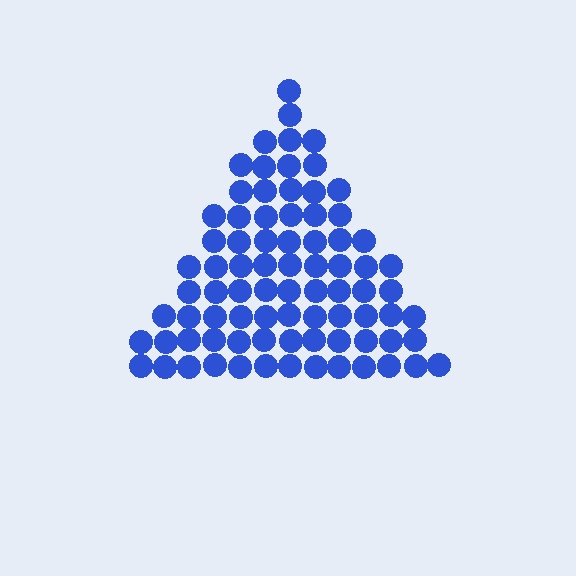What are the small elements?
The small elements are circles.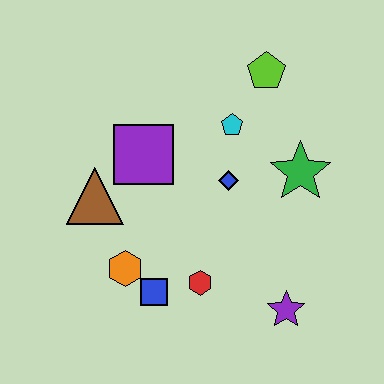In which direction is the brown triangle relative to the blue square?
The brown triangle is above the blue square.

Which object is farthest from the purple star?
The lime pentagon is farthest from the purple star.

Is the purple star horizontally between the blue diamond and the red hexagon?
No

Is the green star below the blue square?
No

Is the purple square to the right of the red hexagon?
No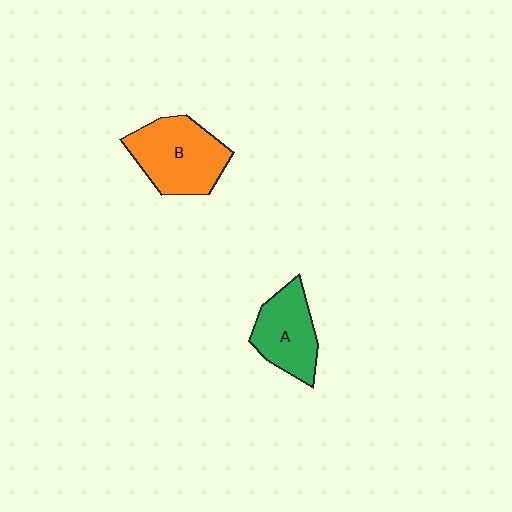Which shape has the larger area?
Shape B (orange).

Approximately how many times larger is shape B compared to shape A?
Approximately 1.3 times.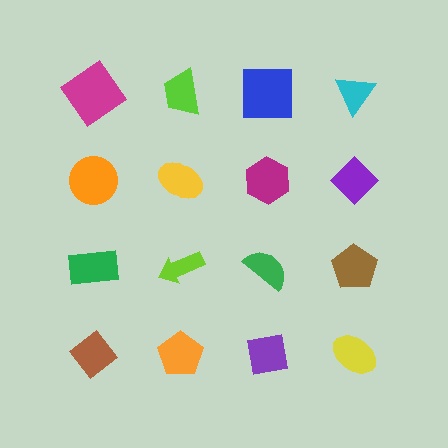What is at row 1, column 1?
A magenta diamond.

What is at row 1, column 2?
A lime trapezoid.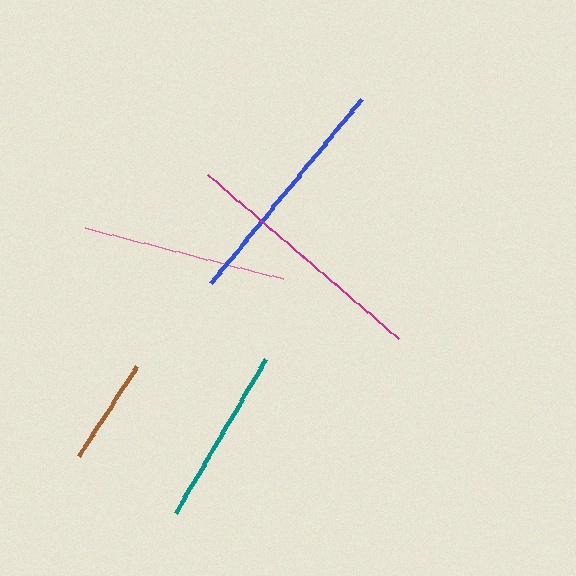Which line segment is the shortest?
The brown line is the shortest at approximately 107 pixels.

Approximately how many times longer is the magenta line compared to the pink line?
The magenta line is approximately 1.2 times the length of the pink line.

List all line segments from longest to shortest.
From longest to shortest: magenta, blue, pink, teal, brown.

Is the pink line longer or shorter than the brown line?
The pink line is longer than the brown line.